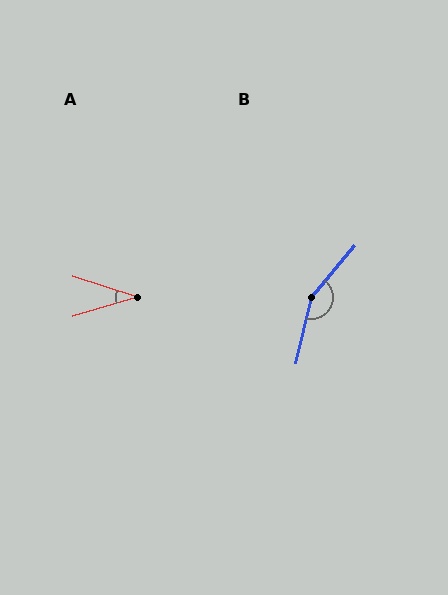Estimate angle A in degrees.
Approximately 34 degrees.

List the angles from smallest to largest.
A (34°), B (153°).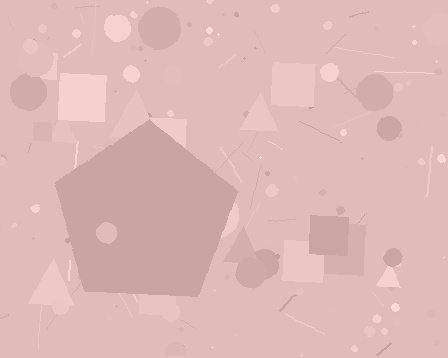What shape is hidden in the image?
A pentagon is hidden in the image.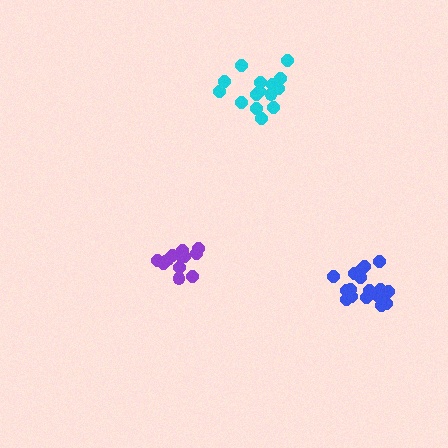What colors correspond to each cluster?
The clusters are colored: purple, blue, cyan.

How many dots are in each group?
Group 1: 12 dots, Group 2: 17 dots, Group 3: 15 dots (44 total).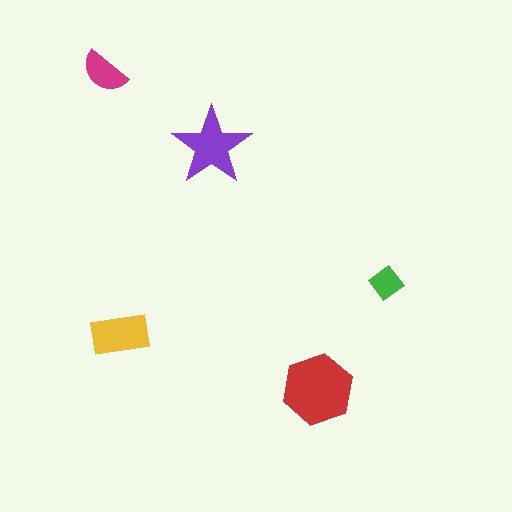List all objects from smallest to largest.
The green diamond, the magenta semicircle, the yellow rectangle, the purple star, the red hexagon.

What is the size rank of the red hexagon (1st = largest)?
1st.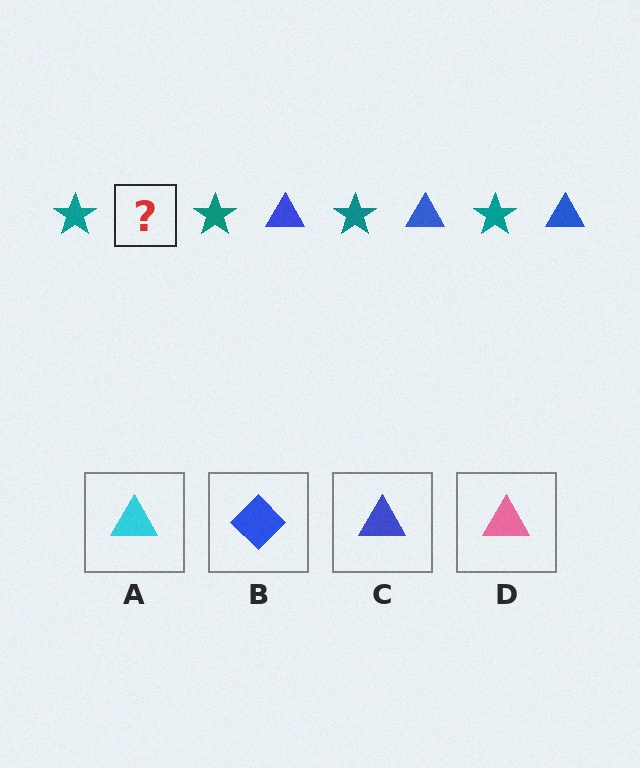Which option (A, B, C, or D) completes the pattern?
C.